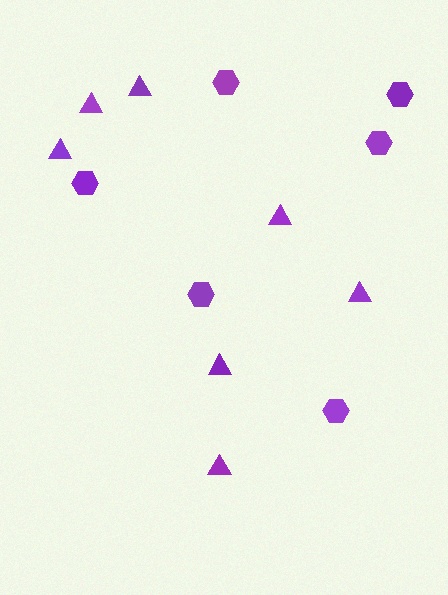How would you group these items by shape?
There are 2 groups: one group of triangles (7) and one group of hexagons (6).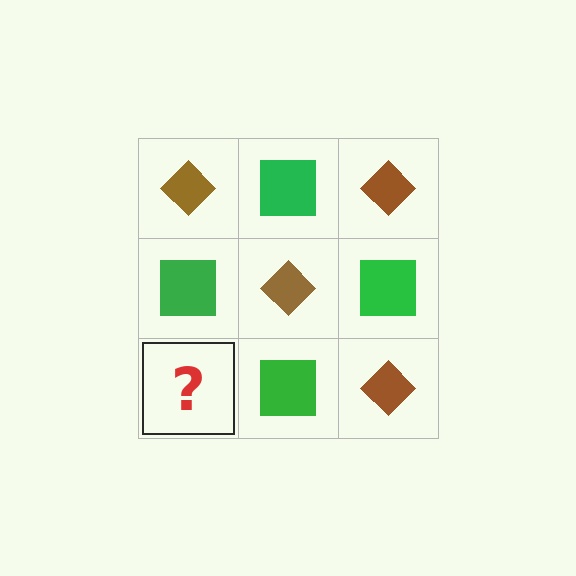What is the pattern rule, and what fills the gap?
The rule is that it alternates brown diamond and green square in a checkerboard pattern. The gap should be filled with a brown diamond.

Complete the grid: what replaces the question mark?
The question mark should be replaced with a brown diamond.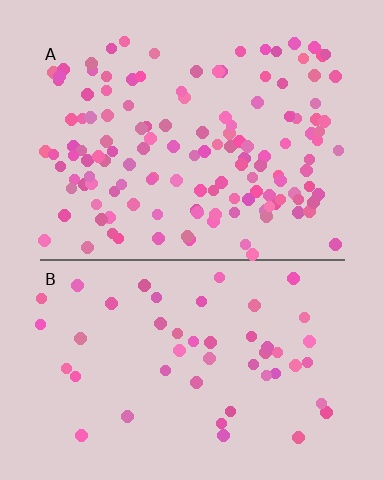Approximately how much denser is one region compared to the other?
Approximately 2.8× — region A over region B.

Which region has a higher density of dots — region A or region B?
A (the top).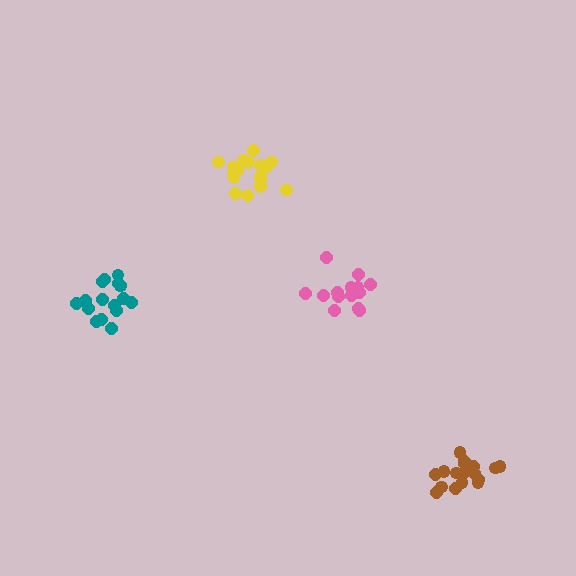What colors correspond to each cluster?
The clusters are colored: brown, yellow, pink, teal.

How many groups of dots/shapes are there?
There are 4 groups.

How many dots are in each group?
Group 1: 17 dots, Group 2: 17 dots, Group 3: 15 dots, Group 4: 17 dots (66 total).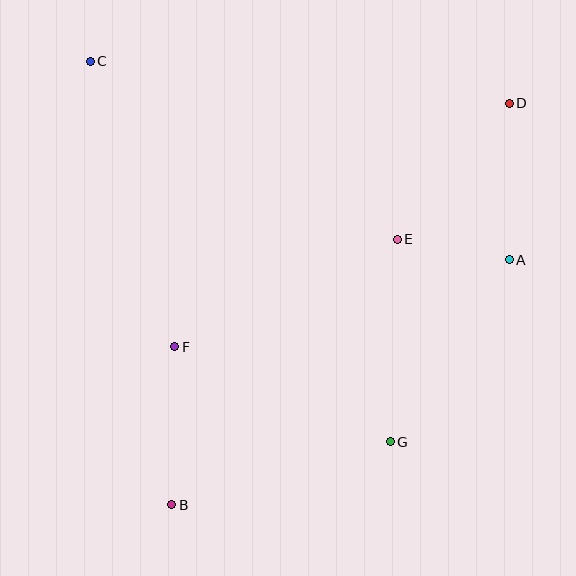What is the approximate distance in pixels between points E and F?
The distance between E and F is approximately 247 pixels.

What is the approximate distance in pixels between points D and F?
The distance between D and F is approximately 414 pixels.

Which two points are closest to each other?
Points A and E are closest to each other.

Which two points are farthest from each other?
Points B and D are farthest from each other.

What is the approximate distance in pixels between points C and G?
The distance between C and G is approximately 485 pixels.